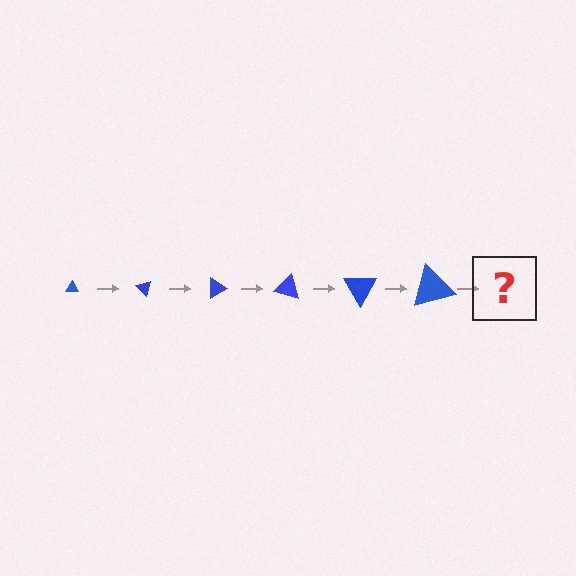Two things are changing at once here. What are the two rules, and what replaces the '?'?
The two rules are that the triangle grows larger each step and it rotates 45 degrees each step. The '?' should be a triangle, larger than the previous one and rotated 270 degrees from the start.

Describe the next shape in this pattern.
It should be a triangle, larger than the previous one and rotated 270 degrees from the start.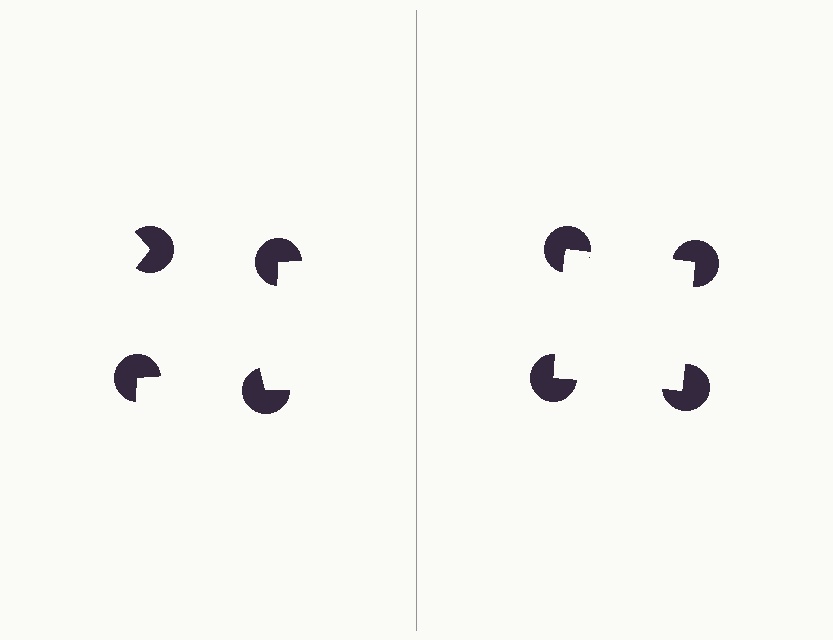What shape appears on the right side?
An illusory square.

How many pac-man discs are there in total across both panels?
8 — 4 on each side.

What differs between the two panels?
The pac-man discs are positioned identically on both sides; only the wedge orientations differ. On the right they align to a square; on the left they are misaligned.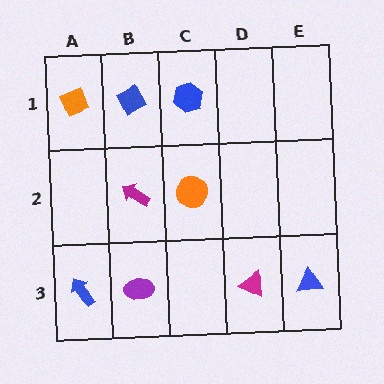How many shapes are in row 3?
4 shapes.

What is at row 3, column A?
A blue arrow.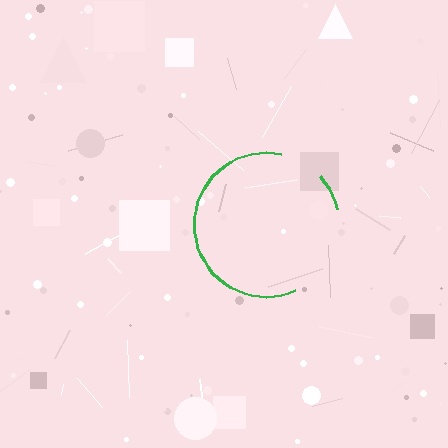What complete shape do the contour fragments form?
The contour fragments form a circle.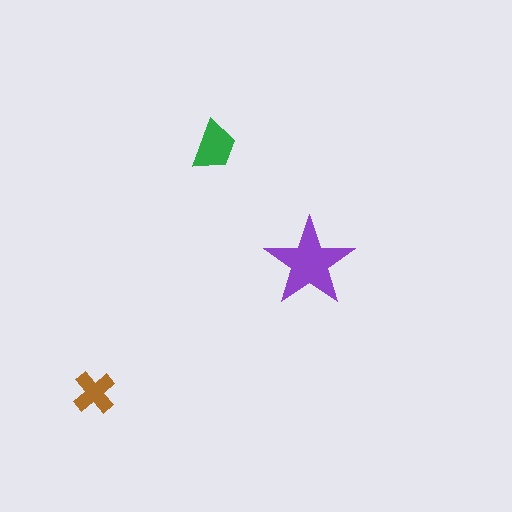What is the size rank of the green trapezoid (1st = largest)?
2nd.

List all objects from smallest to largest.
The brown cross, the green trapezoid, the purple star.